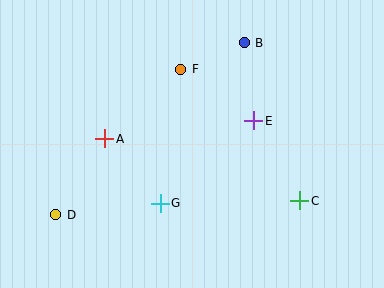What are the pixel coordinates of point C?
Point C is at (300, 201).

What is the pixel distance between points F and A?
The distance between F and A is 103 pixels.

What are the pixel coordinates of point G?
Point G is at (160, 203).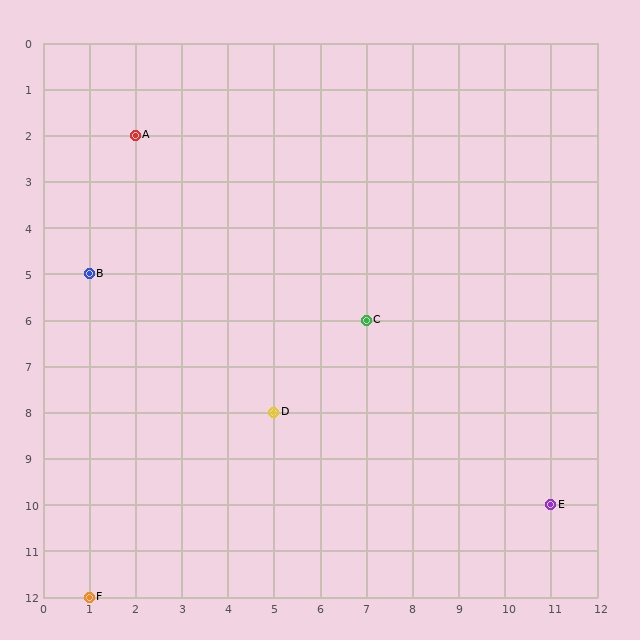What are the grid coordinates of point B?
Point B is at grid coordinates (1, 5).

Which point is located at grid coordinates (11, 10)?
Point E is at (11, 10).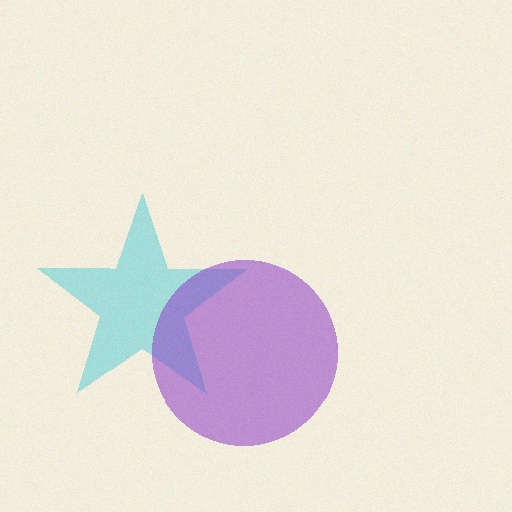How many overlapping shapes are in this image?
There are 2 overlapping shapes in the image.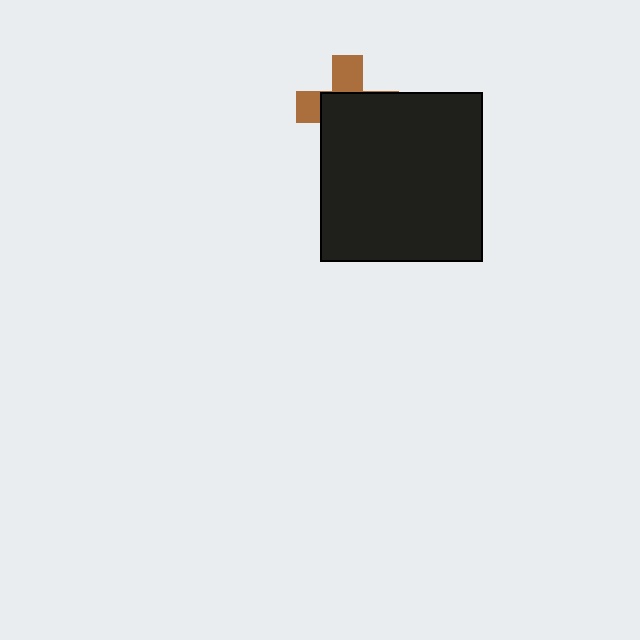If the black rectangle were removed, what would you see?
You would see the complete brown cross.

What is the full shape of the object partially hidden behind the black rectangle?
The partially hidden object is a brown cross.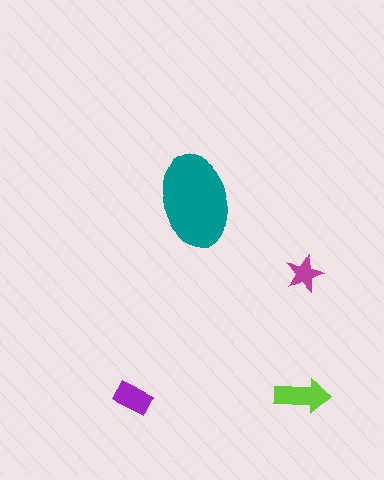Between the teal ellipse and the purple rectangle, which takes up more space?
The teal ellipse.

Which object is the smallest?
The magenta star.